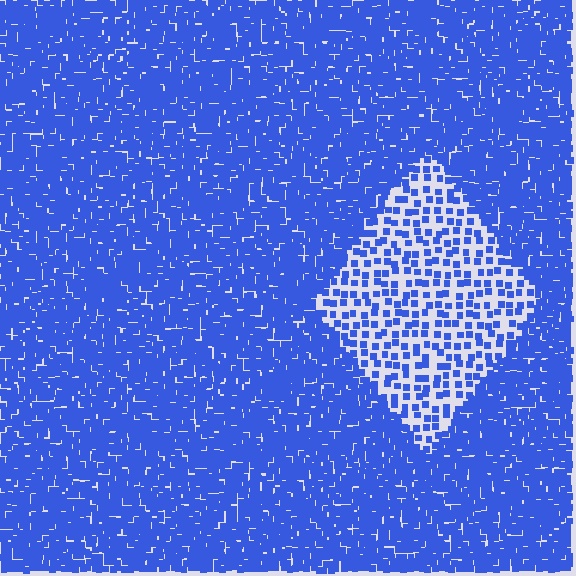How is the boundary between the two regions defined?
The boundary is defined by a change in element density (approximately 2.9x ratio). All elements are the same color, size, and shape.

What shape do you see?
I see a diamond.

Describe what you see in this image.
The image contains small blue elements arranged at two different densities. A diamond-shaped region is visible where the elements are less densely packed than the surrounding area.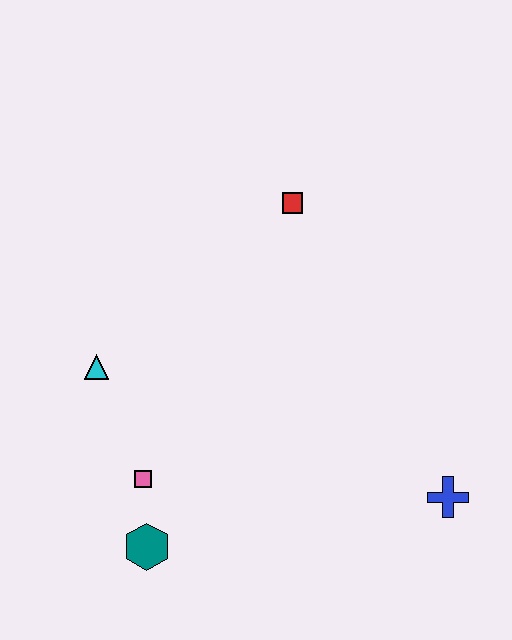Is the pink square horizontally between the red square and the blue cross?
No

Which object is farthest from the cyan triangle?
The blue cross is farthest from the cyan triangle.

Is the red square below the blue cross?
No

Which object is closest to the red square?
The cyan triangle is closest to the red square.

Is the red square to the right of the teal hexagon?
Yes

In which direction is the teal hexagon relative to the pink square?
The teal hexagon is below the pink square.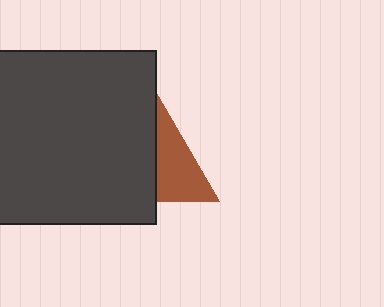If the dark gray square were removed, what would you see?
You would see the complete brown triangle.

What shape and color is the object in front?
The object in front is a dark gray square.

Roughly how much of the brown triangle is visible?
A small part of it is visible (roughly 42%).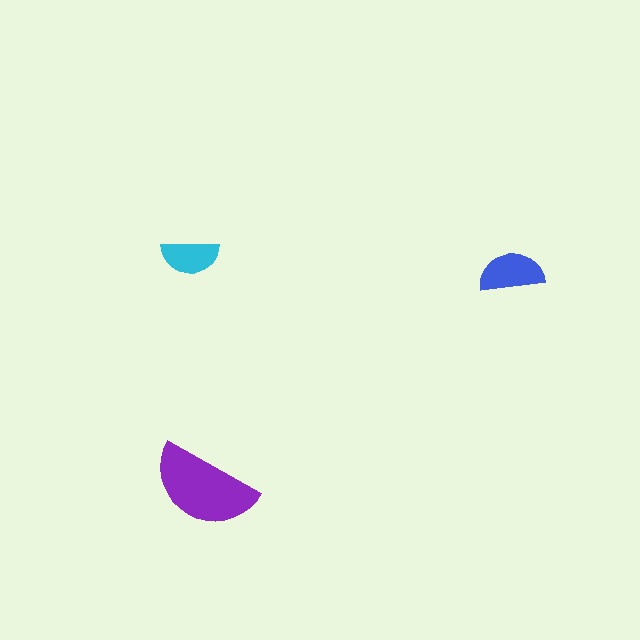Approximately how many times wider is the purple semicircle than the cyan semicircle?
About 2 times wider.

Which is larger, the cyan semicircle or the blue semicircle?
The blue one.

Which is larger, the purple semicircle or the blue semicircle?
The purple one.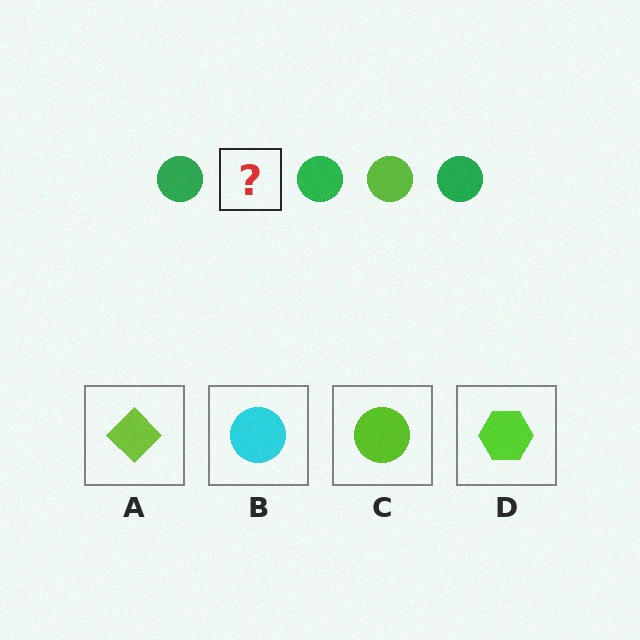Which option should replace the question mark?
Option C.